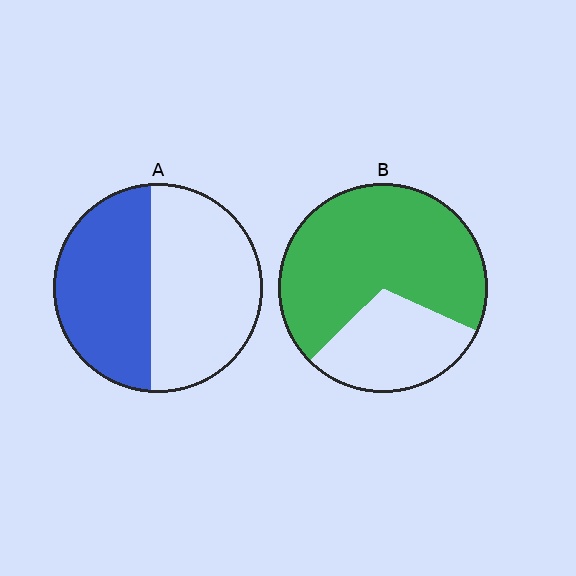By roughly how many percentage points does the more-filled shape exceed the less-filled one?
By roughly 25 percentage points (B over A).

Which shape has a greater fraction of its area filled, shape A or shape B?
Shape B.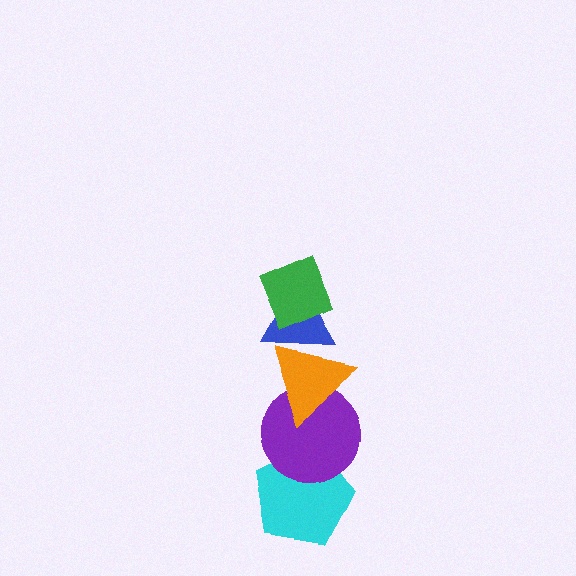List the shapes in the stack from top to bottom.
From top to bottom: the green diamond, the blue triangle, the orange triangle, the purple circle, the cyan pentagon.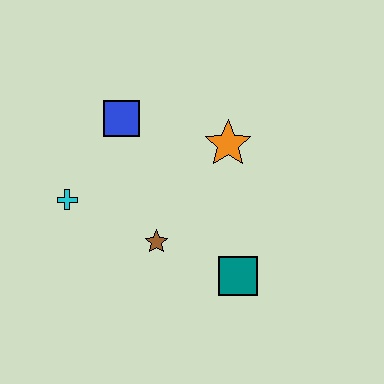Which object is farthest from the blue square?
The teal square is farthest from the blue square.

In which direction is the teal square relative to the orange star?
The teal square is below the orange star.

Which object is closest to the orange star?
The blue square is closest to the orange star.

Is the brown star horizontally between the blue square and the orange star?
Yes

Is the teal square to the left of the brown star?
No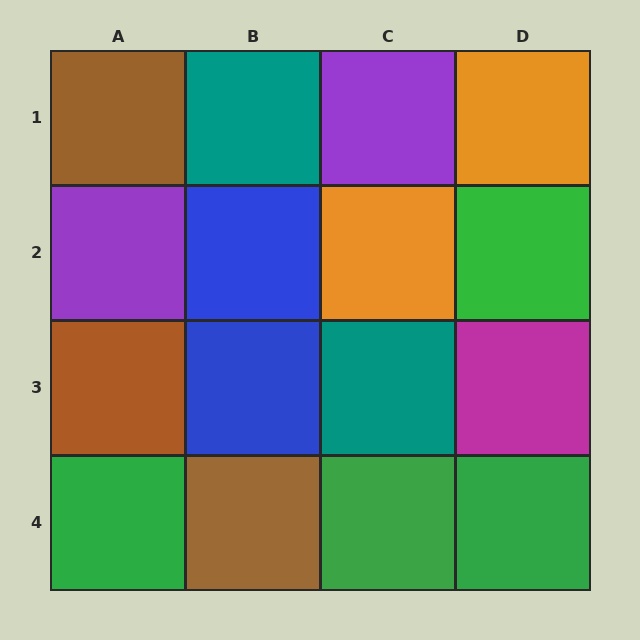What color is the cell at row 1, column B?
Teal.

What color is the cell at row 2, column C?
Orange.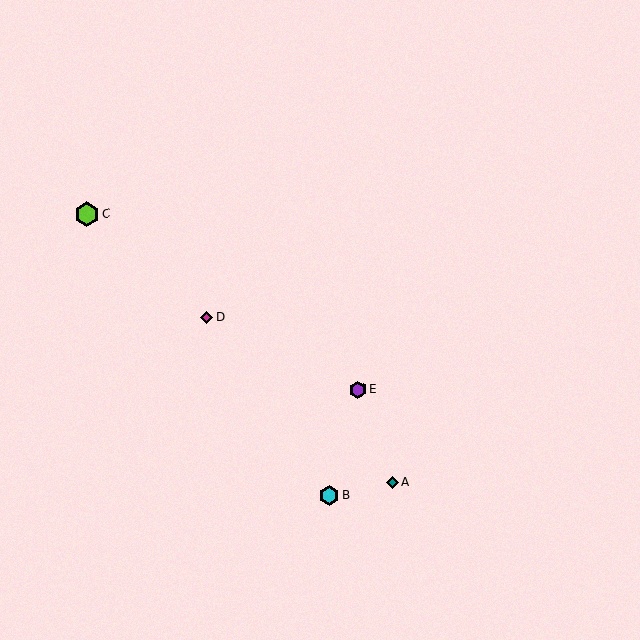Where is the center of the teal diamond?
The center of the teal diamond is at (392, 483).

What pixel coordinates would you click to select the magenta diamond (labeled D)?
Click at (206, 318) to select the magenta diamond D.